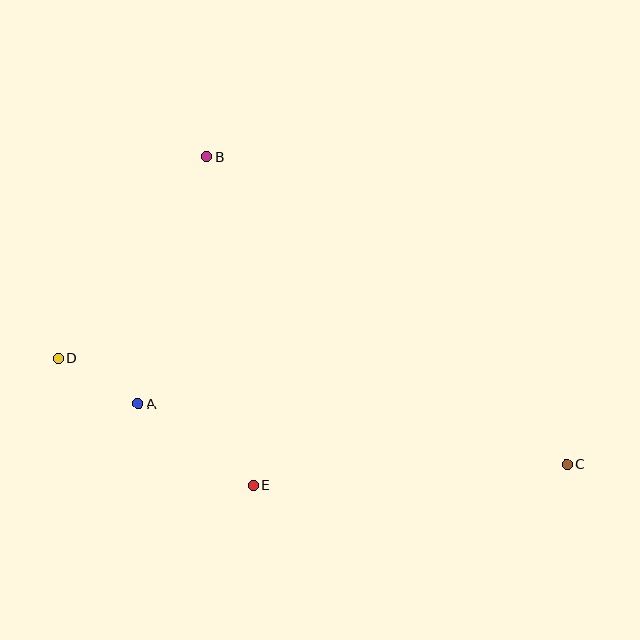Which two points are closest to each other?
Points A and D are closest to each other.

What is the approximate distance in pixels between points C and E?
The distance between C and E is approximately 314 pixels.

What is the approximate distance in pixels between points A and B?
The distance between A and B is approximately 257 pixels.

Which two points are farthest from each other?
Points C and D are farthest from each other.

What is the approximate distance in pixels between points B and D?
The distance between B and D is approximately 251 pixels.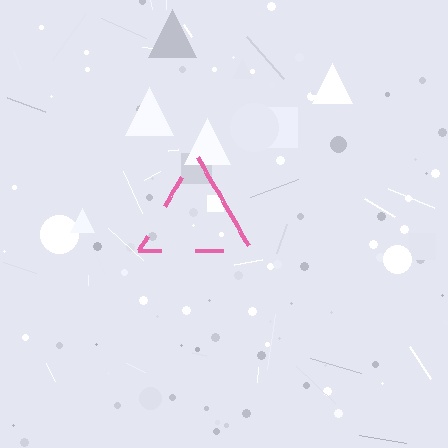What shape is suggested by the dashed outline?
The dashed outline suggests a triangle.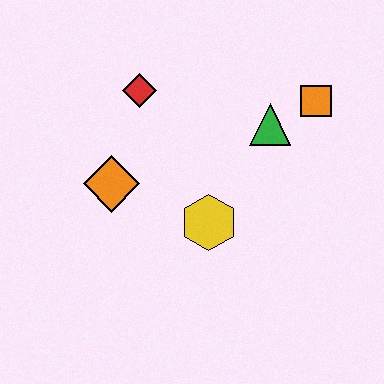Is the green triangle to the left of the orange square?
Yes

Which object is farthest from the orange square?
The orange diamond is farthest from the orange square.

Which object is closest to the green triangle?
The orange square is closest to the green triangle.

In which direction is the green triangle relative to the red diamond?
The green triangle is to the right of the red diamond.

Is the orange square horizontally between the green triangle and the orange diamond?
No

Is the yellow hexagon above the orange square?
No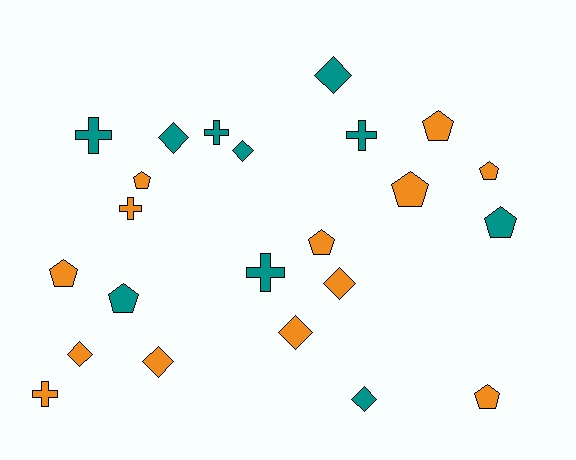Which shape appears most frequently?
Pentagon, with 9 objects.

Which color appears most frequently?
Orange, with 13 objects.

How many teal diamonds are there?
There are 4 teal diamonds.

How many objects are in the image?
There are 23 objects.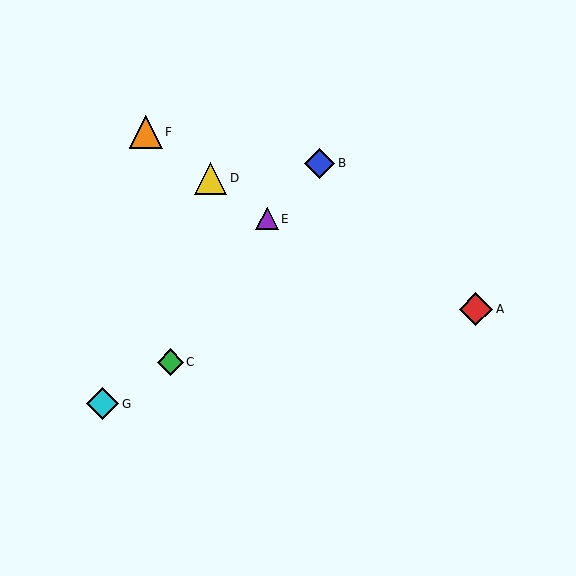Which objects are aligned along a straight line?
Objects D, E, F are aligned along a straight line.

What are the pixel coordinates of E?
Object E is at (267, 219).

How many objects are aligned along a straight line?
3 objects (D, E, F) are aligned along a straight line.